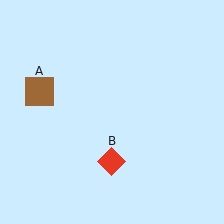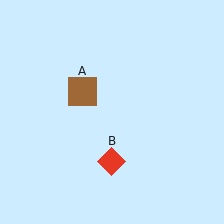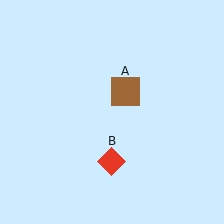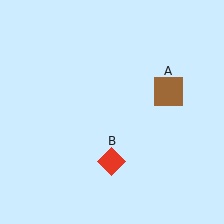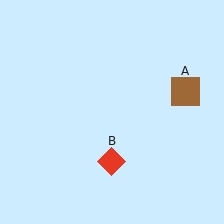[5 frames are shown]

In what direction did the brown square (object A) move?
The brown square (object A) moved right.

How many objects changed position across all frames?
1 object changed position: brown square (object A).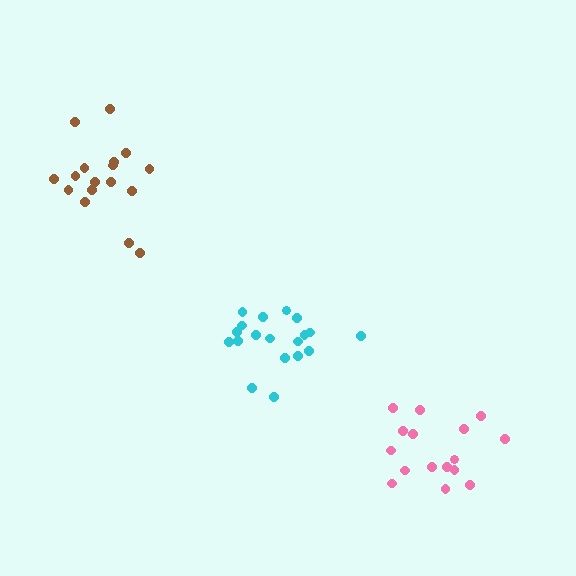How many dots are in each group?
Group 1: 17 dots, Group 2: 19 dots, Group 3: 16 dots (52 total).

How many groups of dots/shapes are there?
There are 3 groups.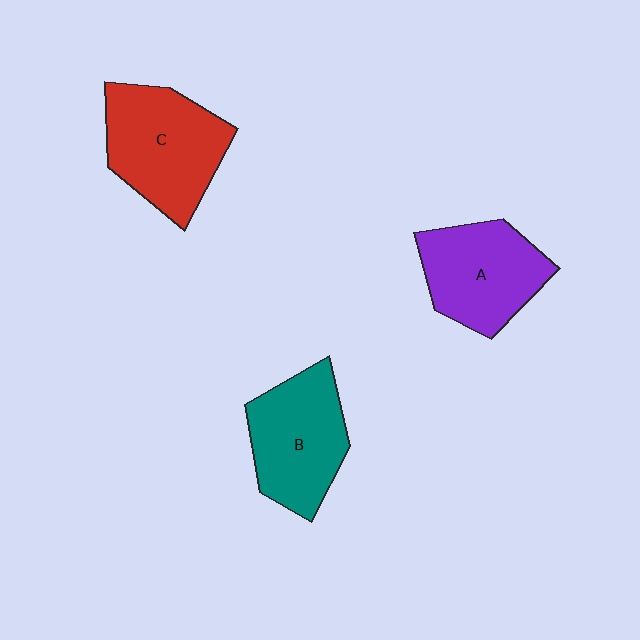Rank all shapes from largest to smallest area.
From largest to smallest: C (red), B (teal), A (purple).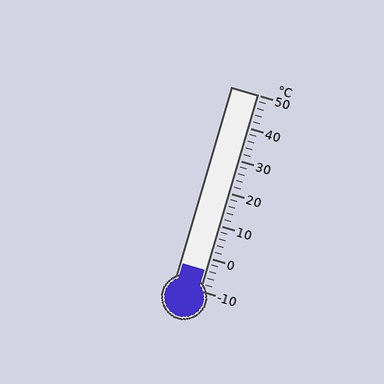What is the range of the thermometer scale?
The thermometer scale ranges from -10°C to 50°C.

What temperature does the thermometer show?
The thermometer shows approximately -4°C.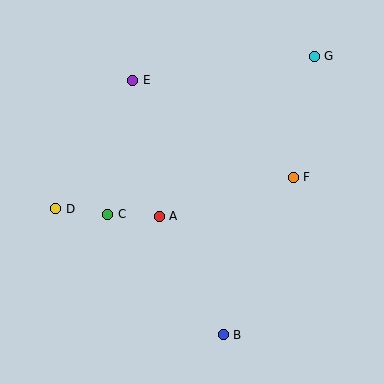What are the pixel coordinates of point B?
Point B is at (223, 335).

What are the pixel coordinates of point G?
Point G is at (314, 56).